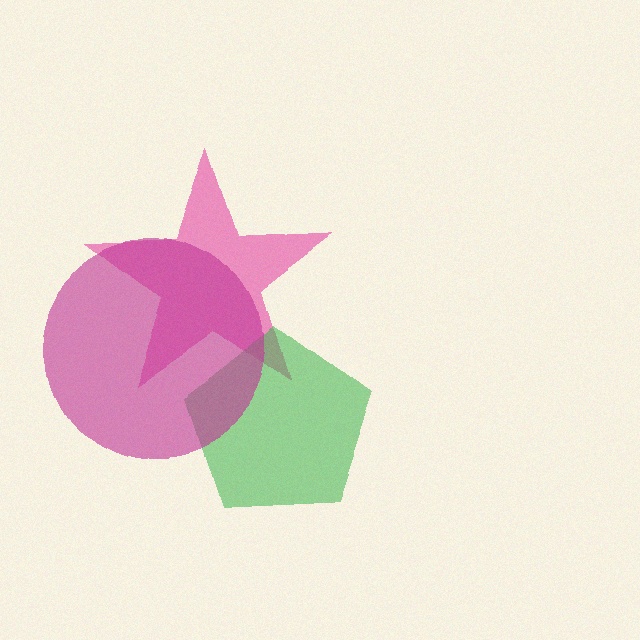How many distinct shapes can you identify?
There are 3 distinct shapes: a pink star, a green pentagon, a magenta circle.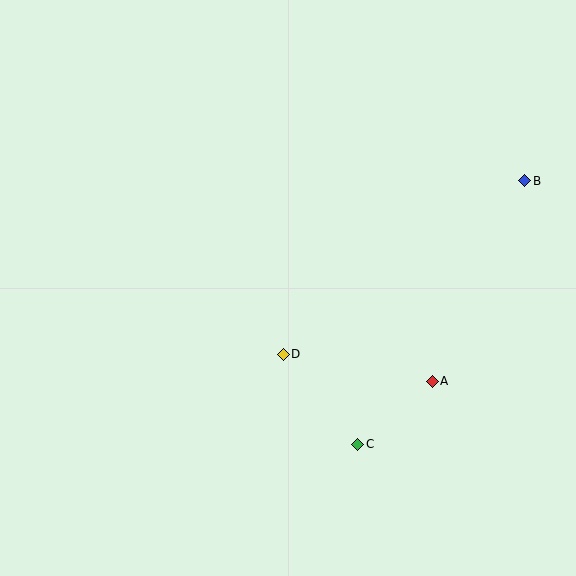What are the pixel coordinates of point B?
Point B is at (525, 181).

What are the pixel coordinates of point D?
Point D is at (283, 354).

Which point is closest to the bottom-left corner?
Point D is closest to the bottom-left corner.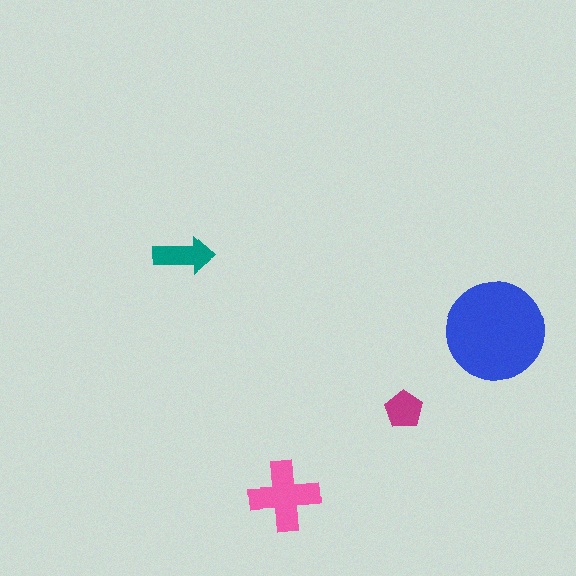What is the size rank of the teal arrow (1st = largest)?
3rd.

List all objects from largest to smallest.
The blue circle, the pink cross, the teal arrow, the magenta pentagon.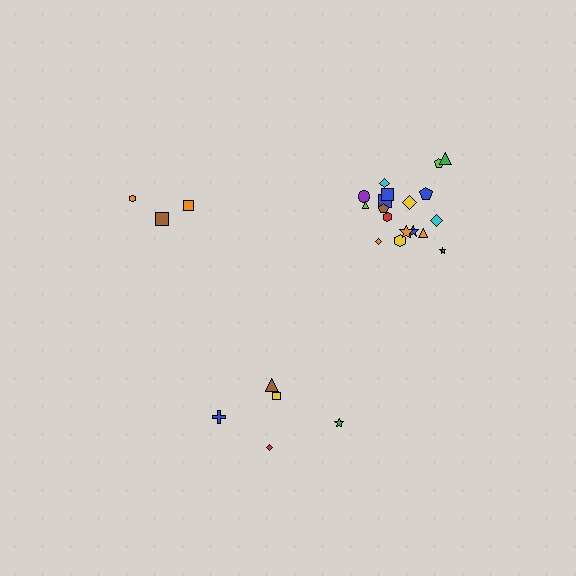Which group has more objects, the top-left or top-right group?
The top-right group.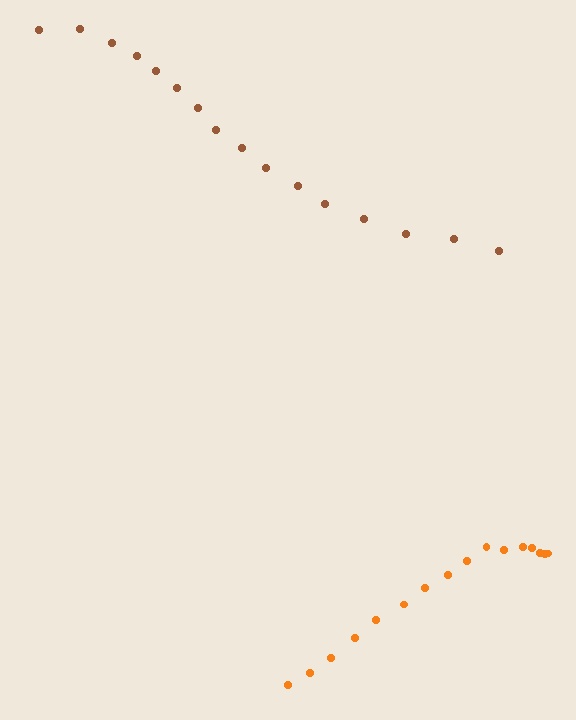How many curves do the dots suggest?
There are 2 distinct paths.